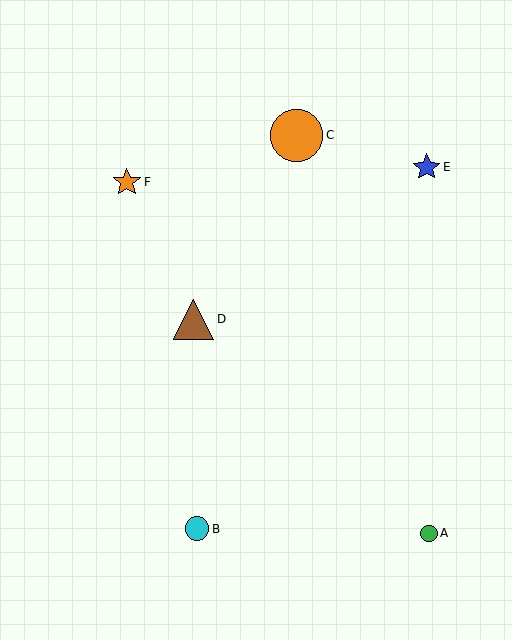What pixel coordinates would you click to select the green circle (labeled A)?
Click at (429, 533) to select the green circle A.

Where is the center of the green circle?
The center of the green circle is at (429, 533).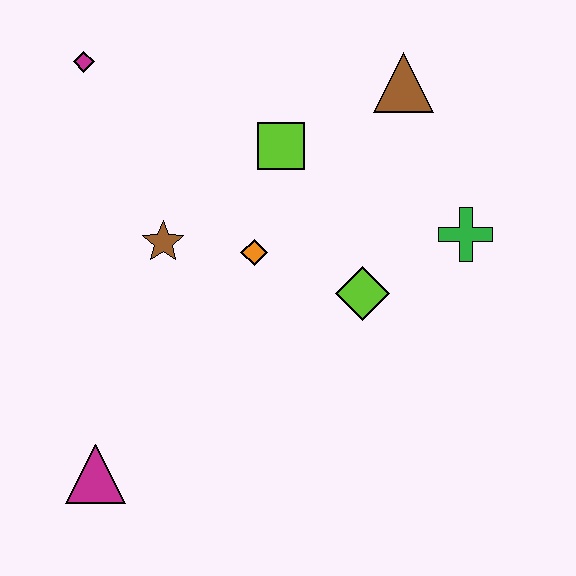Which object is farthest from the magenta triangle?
The brown triangle is farthest from the magenta triangle.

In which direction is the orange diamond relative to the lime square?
The orange diamond is below the lime square.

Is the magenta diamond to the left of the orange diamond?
Yes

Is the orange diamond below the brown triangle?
Yes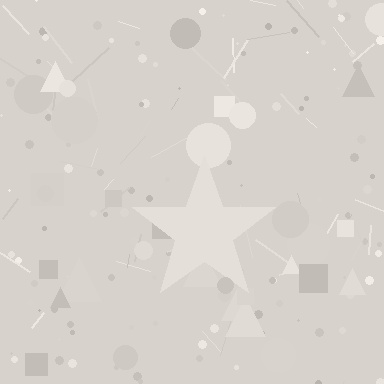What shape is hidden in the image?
A star is hidden in the image.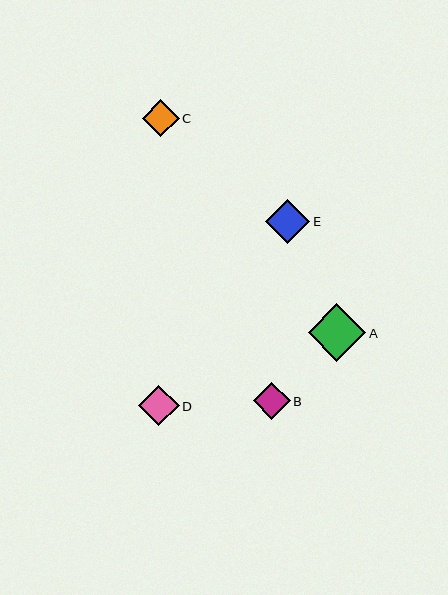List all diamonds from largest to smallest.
From largest to smallest: A, E, D, C, B.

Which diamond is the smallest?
Diamond B is the smallest with a size of approximately 37 pixels.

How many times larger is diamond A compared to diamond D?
Diamond A is approximately 1.4 times the size of diamond D.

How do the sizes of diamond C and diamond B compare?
Diamond C and diamond B are approximately the same size.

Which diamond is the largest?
Diamond A is the largest with a size of approximately 57 pixels.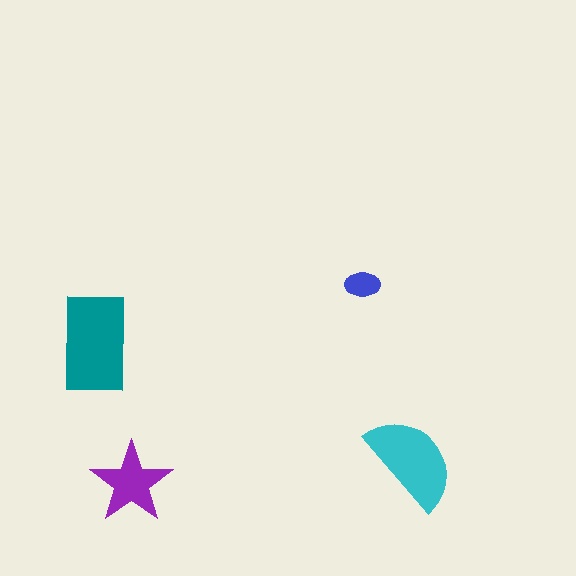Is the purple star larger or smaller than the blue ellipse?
Larger.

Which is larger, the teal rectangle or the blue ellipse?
The teal rectangle.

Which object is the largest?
The teal rectangle.